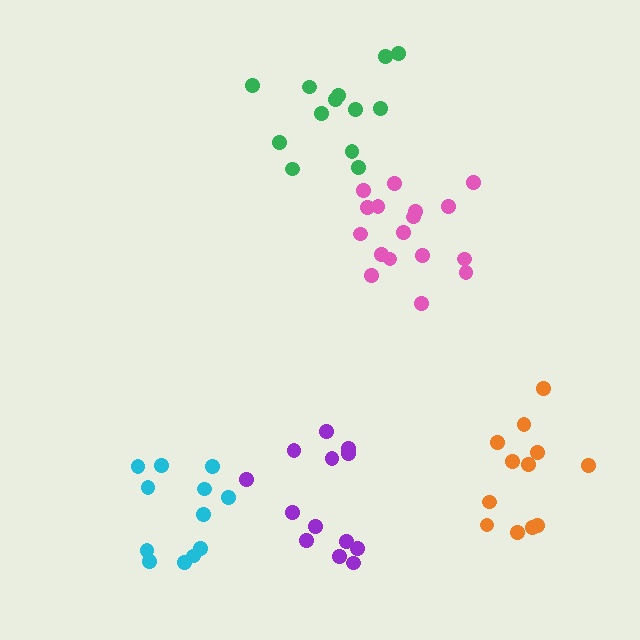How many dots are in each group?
Group 1: 13 dots, Group 2: 17 dots, Group 3: 12 dots, Group 4: 12 dots, Group 5: 13 dots (67 total).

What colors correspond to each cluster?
The clusters are colored: purple, pink, cyan, orange, green.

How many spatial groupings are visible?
There are 5 spatial groupings.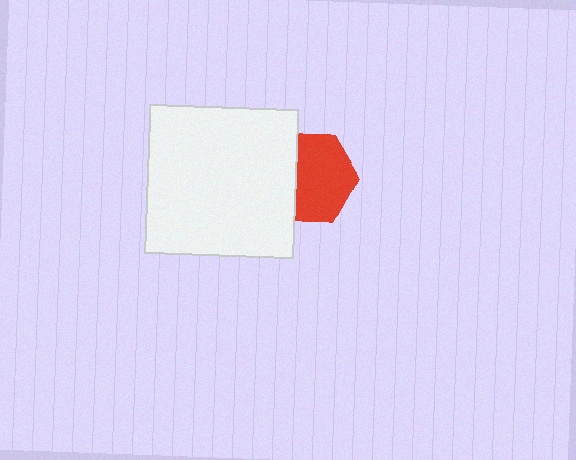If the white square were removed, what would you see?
You would see the complete red hexagon.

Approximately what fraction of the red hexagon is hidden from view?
Roughly 35% of the red hexagon is hidden behind the white square.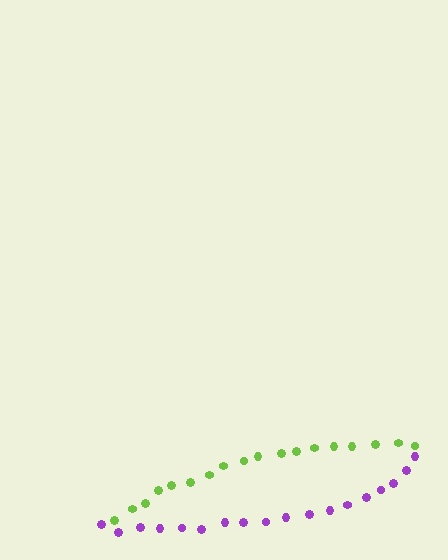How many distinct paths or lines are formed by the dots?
There are 2 distinct paths.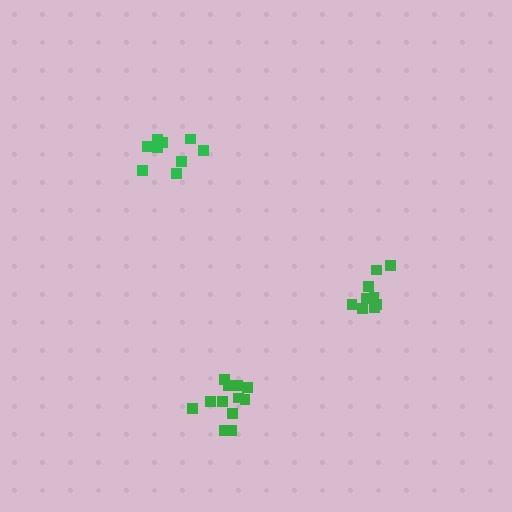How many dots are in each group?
Group 1: 9 dots, Group 2: 12 dots, Group 3: 10 dots (31 total).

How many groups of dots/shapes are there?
There are 3 groups.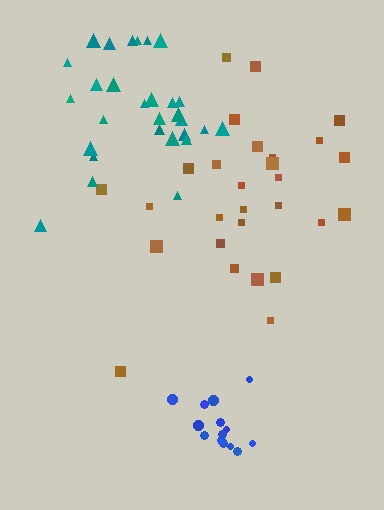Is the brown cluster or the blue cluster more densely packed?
Blue.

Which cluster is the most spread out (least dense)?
Brown.